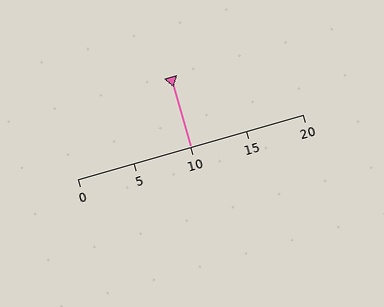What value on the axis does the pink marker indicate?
The marker indicates approximately 10.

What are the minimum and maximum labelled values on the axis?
The axis runs from 0 to 20.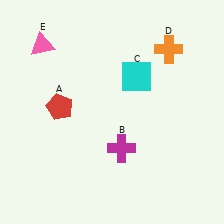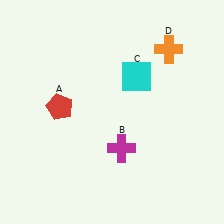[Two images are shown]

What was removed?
The pink triangle (E) was removed in Image 2.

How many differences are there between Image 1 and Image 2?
There is 1 difference between the two images.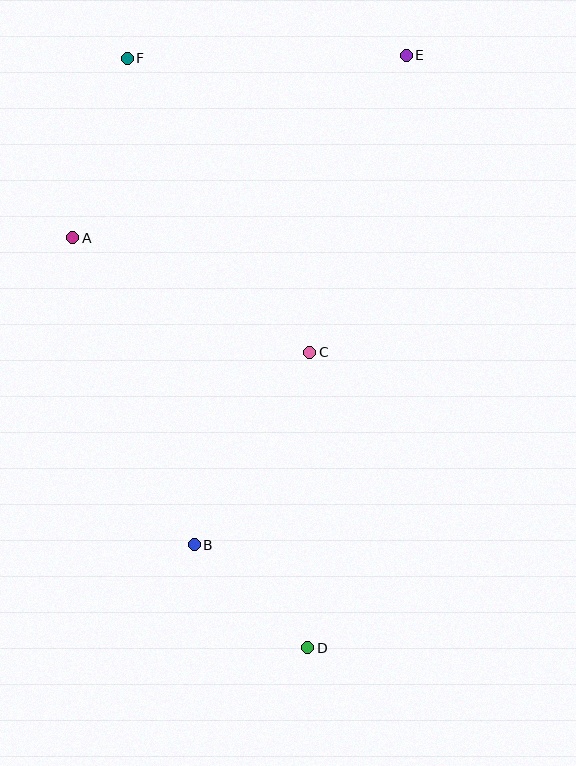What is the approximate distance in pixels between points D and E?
The distance between D and E is approximately 601 pixels.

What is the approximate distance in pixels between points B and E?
The distance between B and E is approximately 533 pixels.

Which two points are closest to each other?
Points B and D are closest to each other.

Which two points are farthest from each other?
Points D and F are farthest from each other.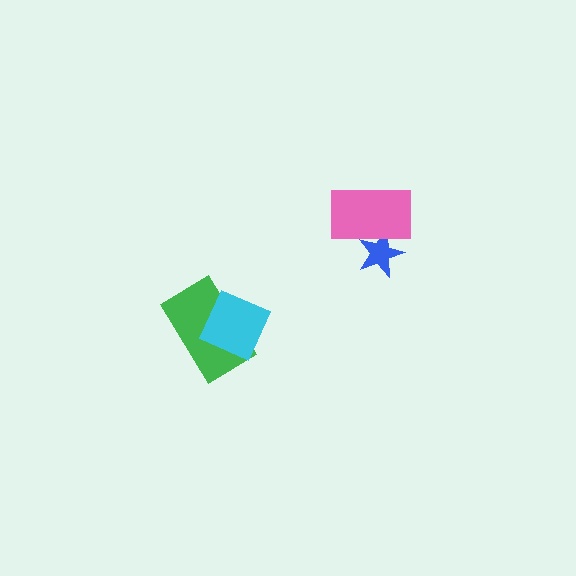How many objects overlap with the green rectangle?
1 object overlaps with the green rectangle.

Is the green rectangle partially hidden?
Yes, it is partially covered by another shape.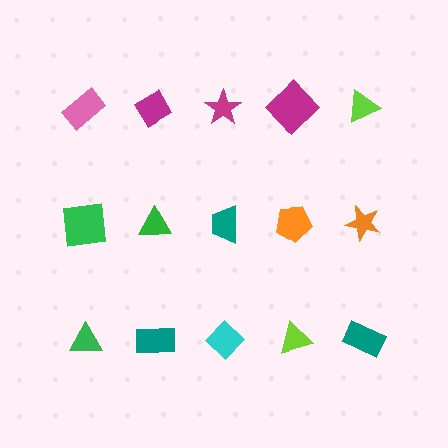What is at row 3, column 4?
A lime triangle.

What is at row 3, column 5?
A teal rectangle.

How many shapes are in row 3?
5 shapes.